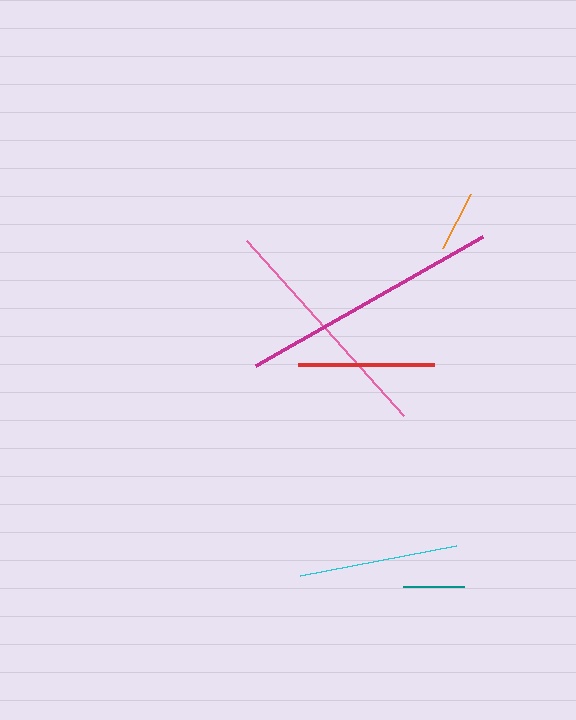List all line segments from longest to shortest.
From longest to shortest: magenta, pink, cyan, red, teal, orange.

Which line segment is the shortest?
The orange line is the shortest at approximately 61 pixels.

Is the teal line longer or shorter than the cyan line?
The cyan line is longer than the teal line.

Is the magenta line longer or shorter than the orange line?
The magenta line is longer than the orange line.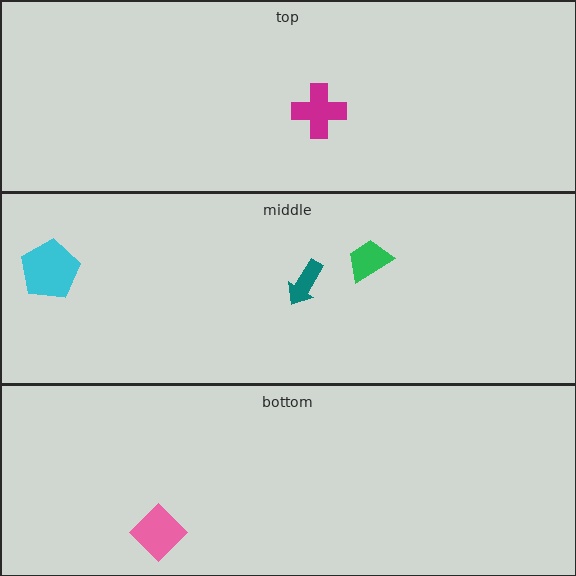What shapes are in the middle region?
The cyan pentagon, the teal arrow, the green trapezoid.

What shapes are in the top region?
The magenta cross.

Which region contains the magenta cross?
The top region.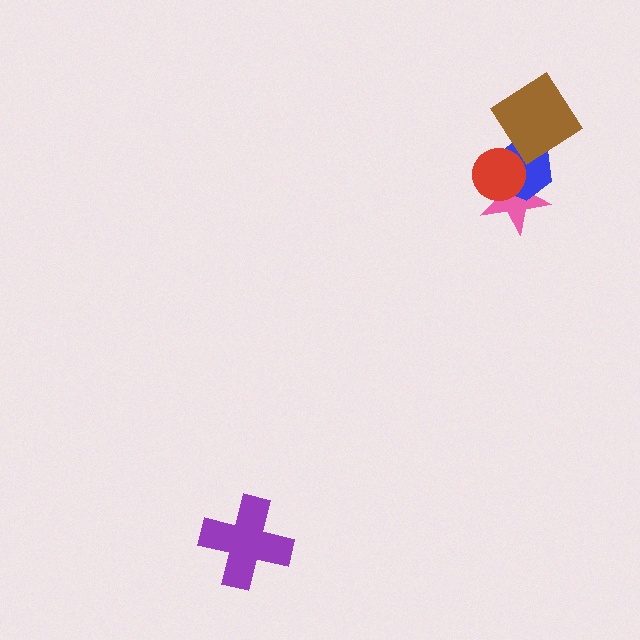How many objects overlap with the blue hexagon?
3 objects overlap with the blue hexagon.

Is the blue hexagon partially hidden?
Yes, it is partially covered by another shape.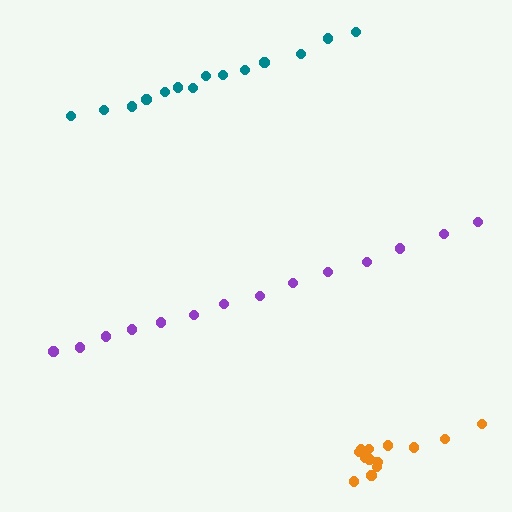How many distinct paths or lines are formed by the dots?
There are 3 distinct paths.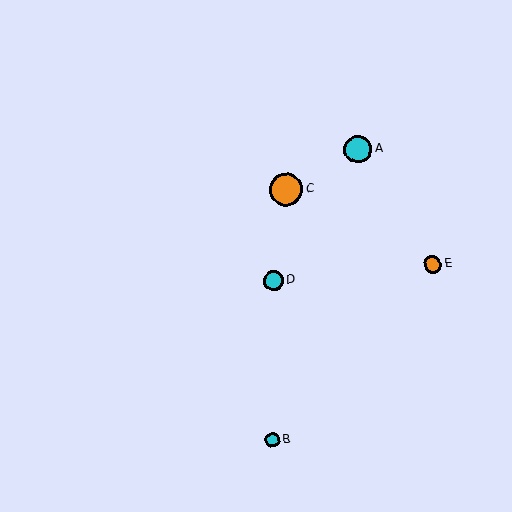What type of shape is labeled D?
Shape D is a cyan circle.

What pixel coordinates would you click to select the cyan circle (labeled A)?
Click at (358, 149) to select the cyan circle A.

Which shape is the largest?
The orange circle (labeled C) is the largest.